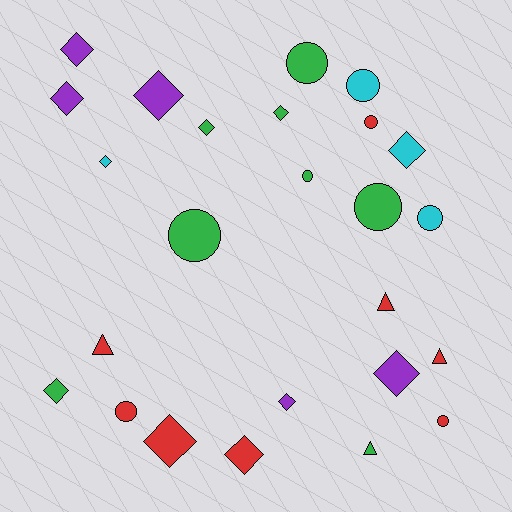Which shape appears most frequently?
Diamond, with 12 objects.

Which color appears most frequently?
Green, with 8 objects.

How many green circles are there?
There are 4 green circles.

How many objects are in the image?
There are 25 objects.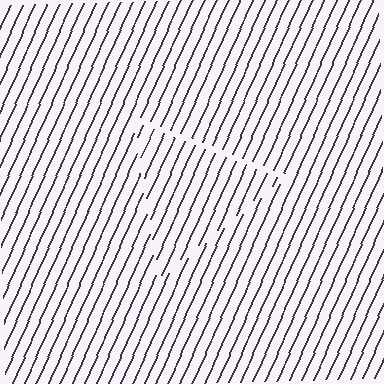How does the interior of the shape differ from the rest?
The interior of the shape contains the same grating, shifted by half a period — the contour is defined by the phase discontinuity where line-ends from the inner and outer gratings abut.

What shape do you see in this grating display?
An illusory triangle. The interior of the shape contains the same grating, shifted by half a period — the contour is defined by the phase discontinuity where line-ends from the inner and outer gratings abut.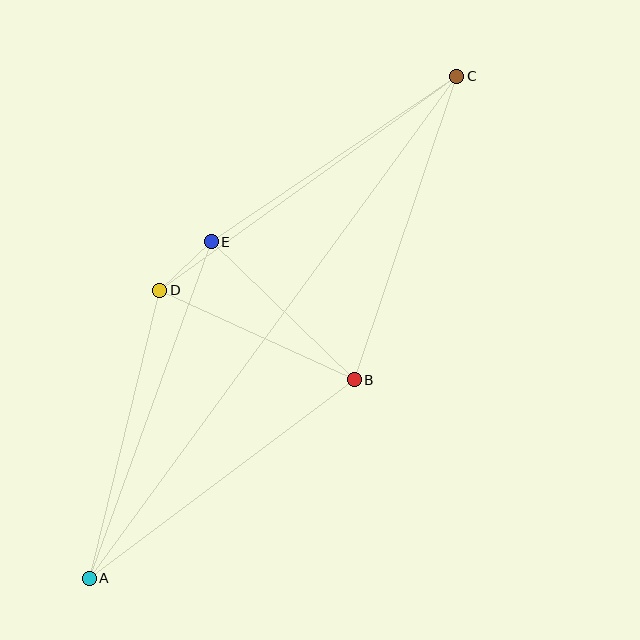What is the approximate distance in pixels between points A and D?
The distance between A and D is approximately 297 pixels.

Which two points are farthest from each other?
Points A and C are farthest from each other.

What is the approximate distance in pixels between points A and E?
The distance between A and E is approximately 358 pixels.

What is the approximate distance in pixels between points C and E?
The distance between C and E is approximately 296 pixels.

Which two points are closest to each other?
Points D and E are closest to each other.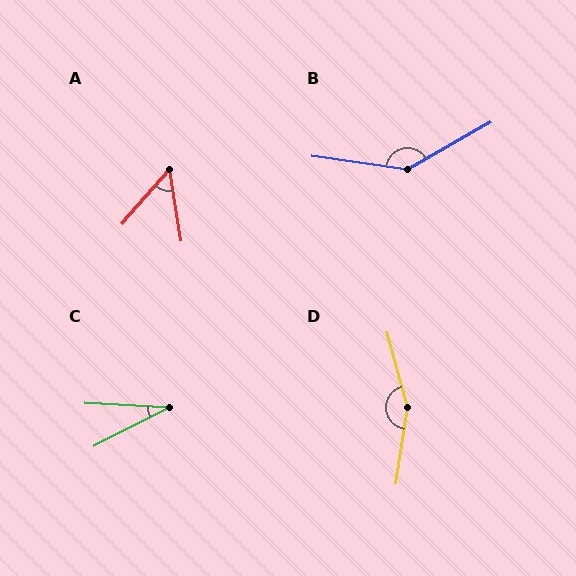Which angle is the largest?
D, at approximately 156 degrees.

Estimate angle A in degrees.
Approximately 50 degrees.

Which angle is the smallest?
C, at approximately 30 degrees.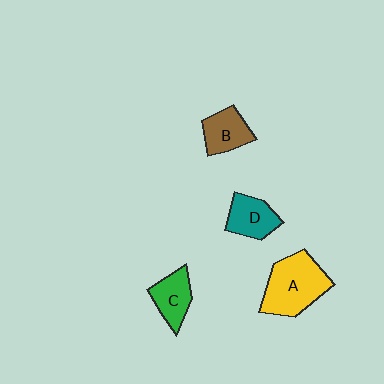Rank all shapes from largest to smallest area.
From largest to smallest: A (yellow), D (teal), C (green), B (brown).